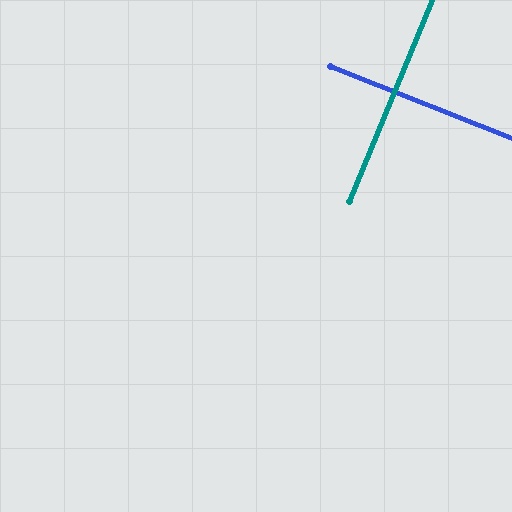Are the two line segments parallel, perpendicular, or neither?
Perpendicular — they meet at approximately 89°.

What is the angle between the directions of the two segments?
Approximately 89 degrees.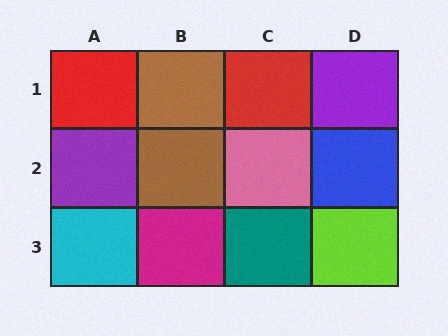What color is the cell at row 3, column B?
Magenta.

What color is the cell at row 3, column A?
Cyan.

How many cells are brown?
2 cells are brown.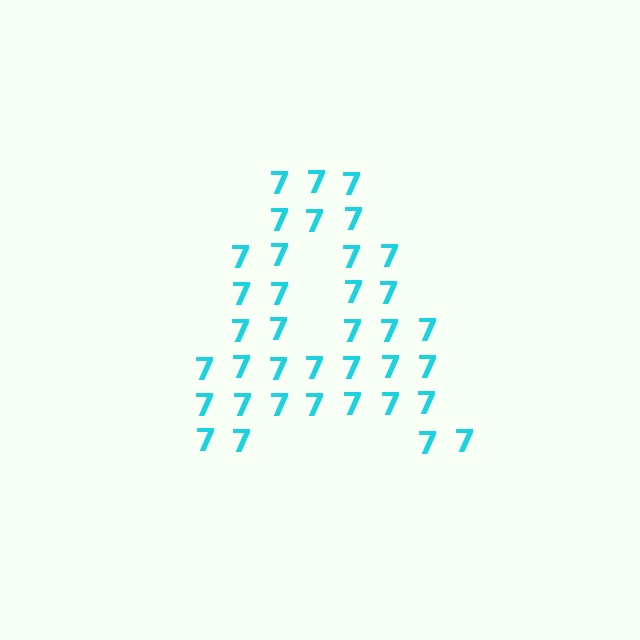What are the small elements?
The small elements are digit 7's.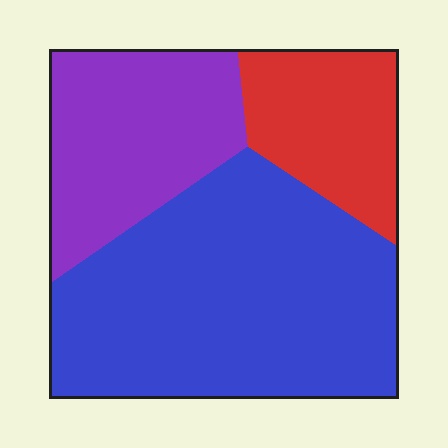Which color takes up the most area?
Blue, at roughly 55%.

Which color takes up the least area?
Red, at roughly 20%.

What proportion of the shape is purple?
Purple covers roughly 25% of the shape.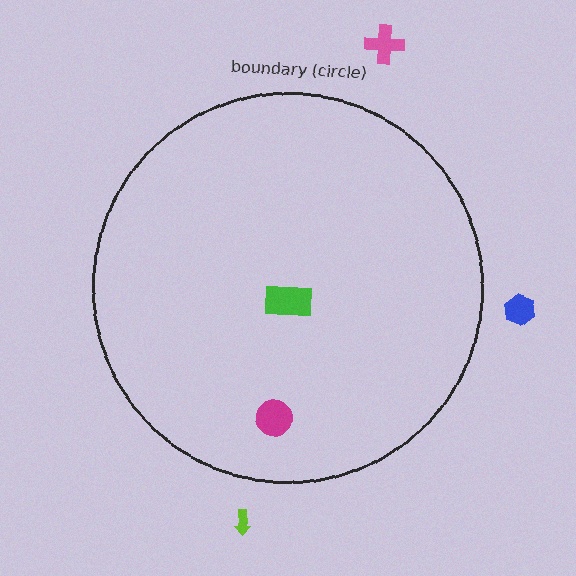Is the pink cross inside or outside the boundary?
Outside.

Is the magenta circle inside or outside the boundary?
Inside.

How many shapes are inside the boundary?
2 inside, 3 outside.